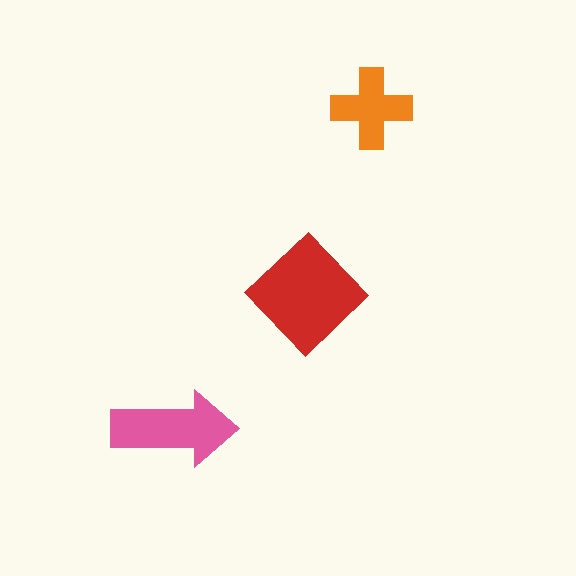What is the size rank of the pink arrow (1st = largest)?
2nd.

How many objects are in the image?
There are 3 objects in the image.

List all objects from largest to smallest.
The red diamond, the pink arrow, the orange cross.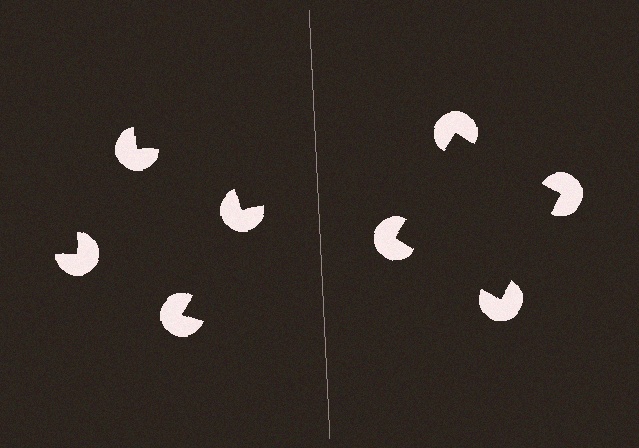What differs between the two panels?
The pac-man discs are positioned identically on both sides; only the wedge orientations differ. On the right they align to a square; on the left they are misaligned.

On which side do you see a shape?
An illusory square appears on the right side. On the left side the wedge cuts are rotated, so no coherent shape forms.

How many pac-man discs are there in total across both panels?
8 — 4 on each side.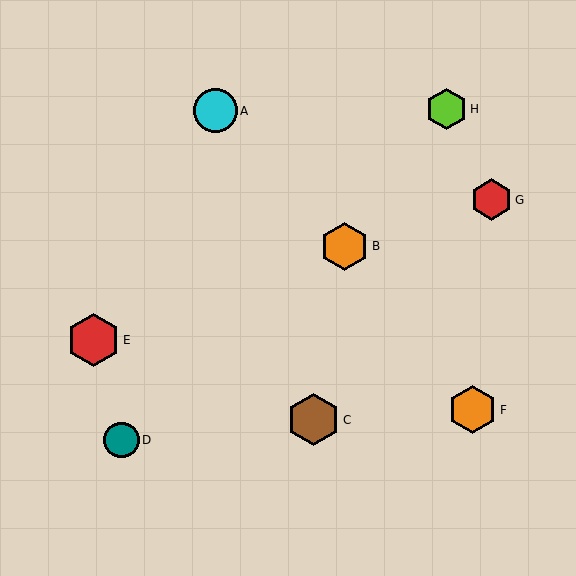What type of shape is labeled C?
Shape C is a brown hexagon.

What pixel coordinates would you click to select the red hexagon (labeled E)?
Click at (93, 340) to select the red hexagon E.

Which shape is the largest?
The red hexagon (labeled E) is the largest.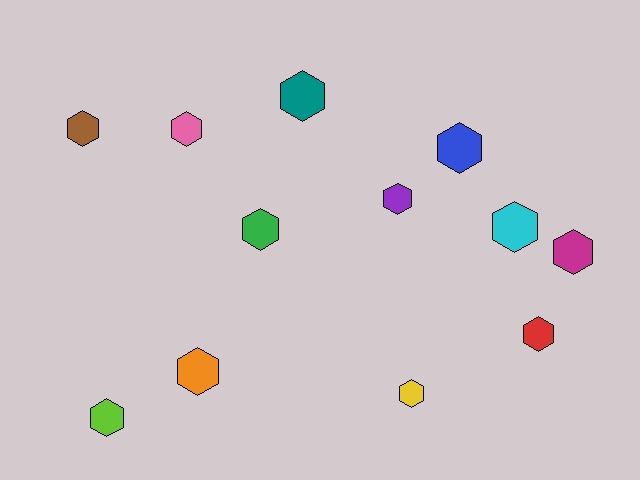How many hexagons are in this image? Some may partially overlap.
There are 12 hexagons.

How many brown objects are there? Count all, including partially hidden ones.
There is 1 brown object.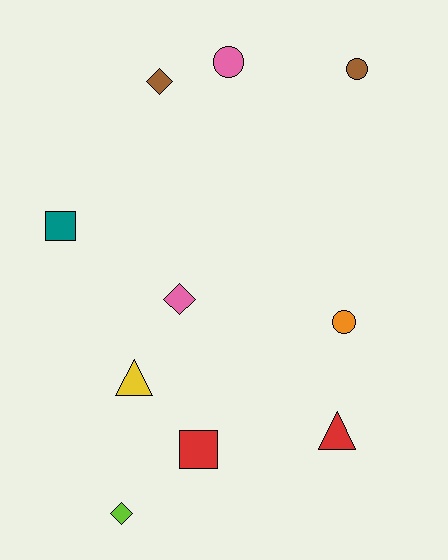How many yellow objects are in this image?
There is 1 yellow object.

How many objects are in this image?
There are 10 objects.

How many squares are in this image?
There are 2 squares.